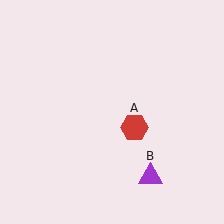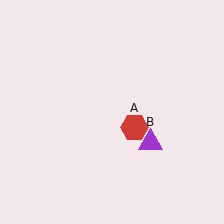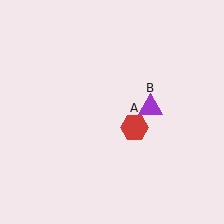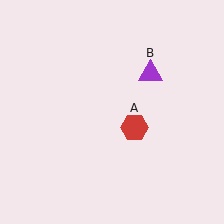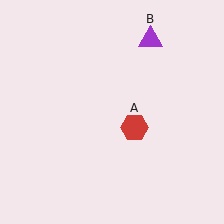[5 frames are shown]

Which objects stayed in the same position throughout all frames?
Red hexagon (object A) remained stationary.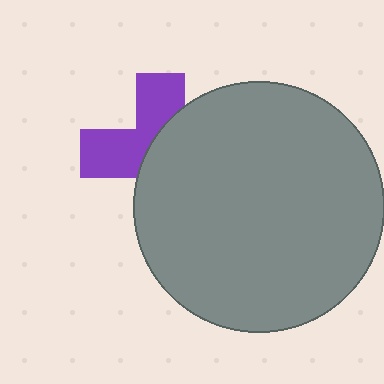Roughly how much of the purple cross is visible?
A small part of it is visible (roughly 42%).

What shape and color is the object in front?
The object in front is a gray circle.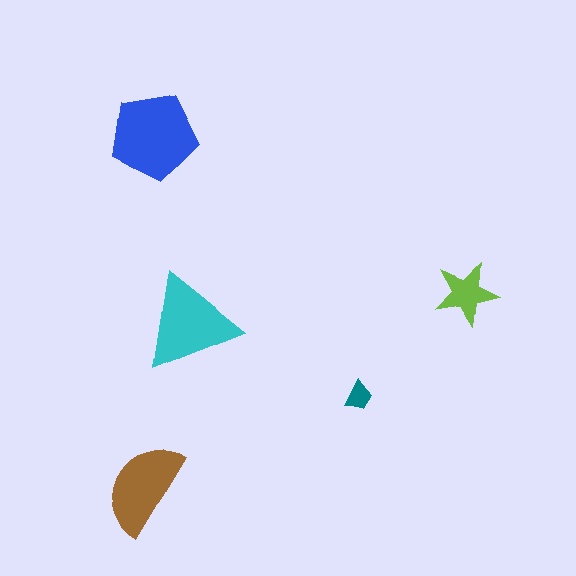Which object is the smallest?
The teal trapezoid.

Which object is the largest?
The blue pentagon.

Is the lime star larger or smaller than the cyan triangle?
Smaller.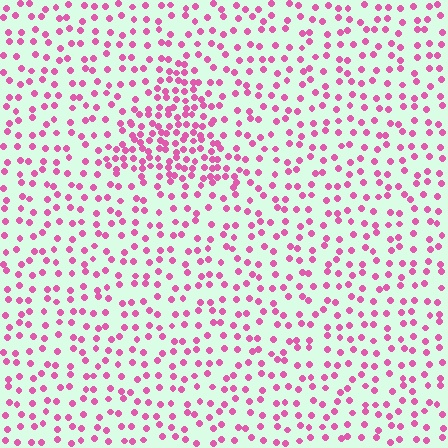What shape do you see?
I see a triangle.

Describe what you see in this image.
The image contains small pink elements arranged at two different densities. A triangle-shaped region is visible where the elements are more densely packed than the surrounding area.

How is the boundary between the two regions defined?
The boundary is defined by a change in element density (approximately 2.2x ratio). All elements are the same color, size, and shape.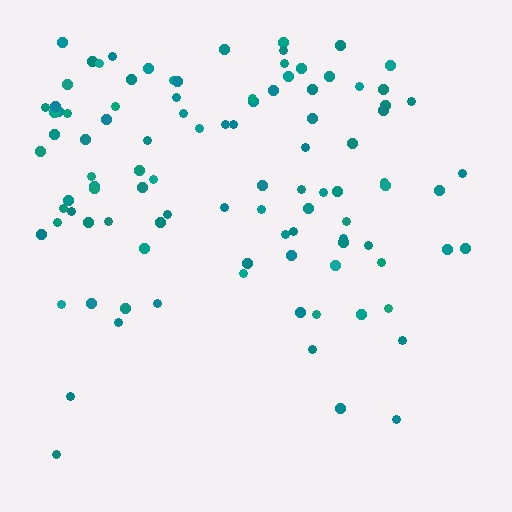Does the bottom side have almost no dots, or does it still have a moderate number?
Still a moderate number, just noticeably fewer than the top.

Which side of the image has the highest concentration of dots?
The top.